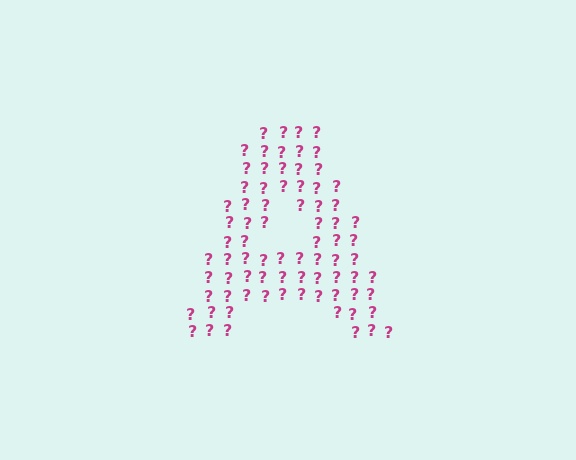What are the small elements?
The small elements are question marks.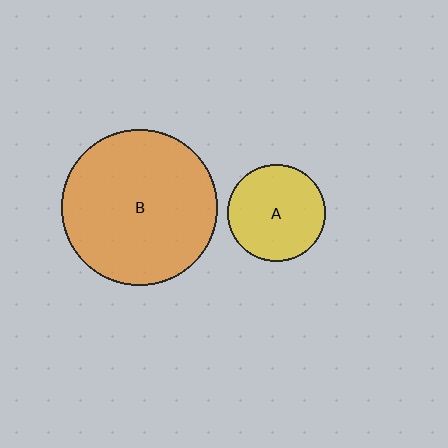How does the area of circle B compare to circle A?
Approximately 2.6 times.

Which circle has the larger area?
Circle B (orange).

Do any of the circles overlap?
No, none of the circles overlap.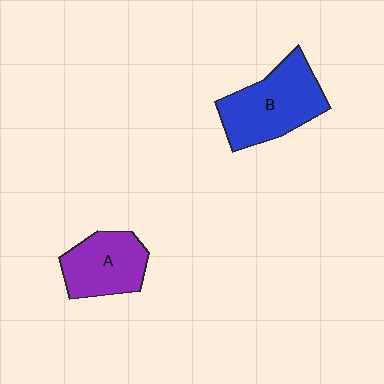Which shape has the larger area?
Shape B (blue).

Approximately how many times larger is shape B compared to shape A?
Approximately 1.3 times.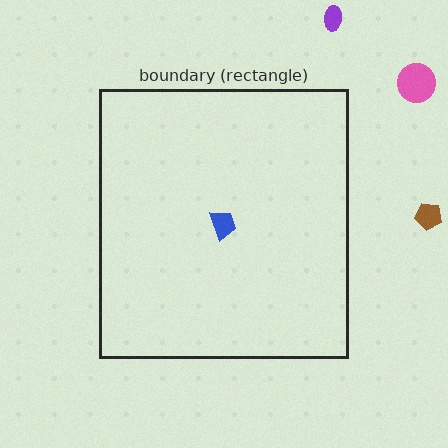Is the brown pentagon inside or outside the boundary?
Outside.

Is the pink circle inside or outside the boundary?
Outside.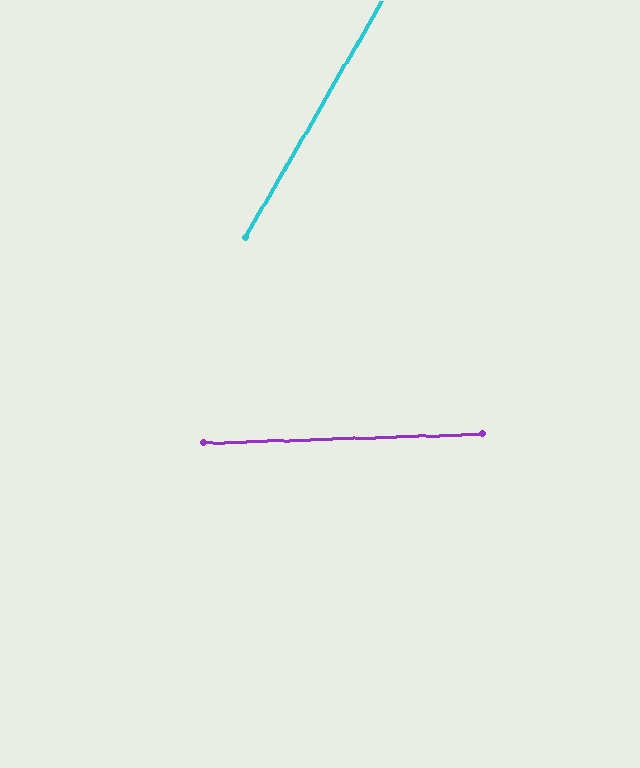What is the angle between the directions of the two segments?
Approximately 58 degrees.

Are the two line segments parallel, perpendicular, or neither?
Neither parallel nor perpendicular — they differ by about 58°.